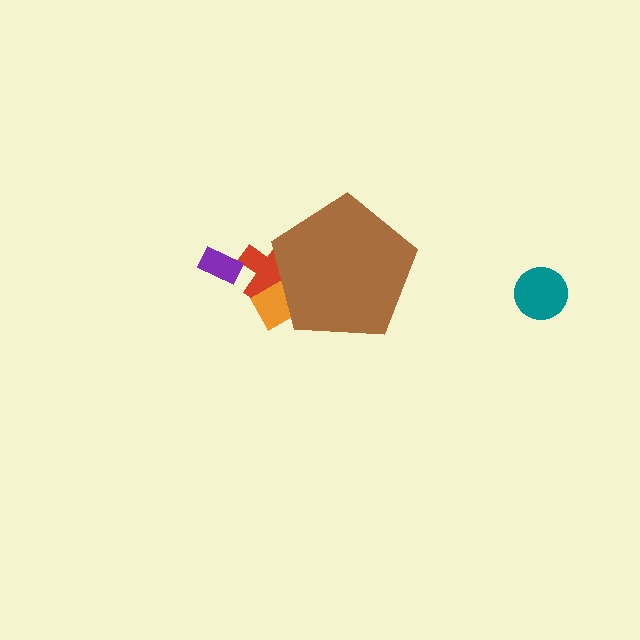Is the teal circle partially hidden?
No, the teal circle is fully visible.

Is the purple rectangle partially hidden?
No, the purple rectangle is fully visible.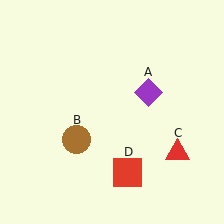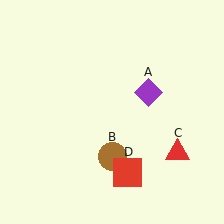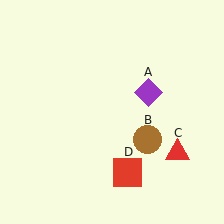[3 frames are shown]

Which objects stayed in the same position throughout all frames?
Purple diamond (object A) and red triangle (object C) and red square (object D) remained stationary.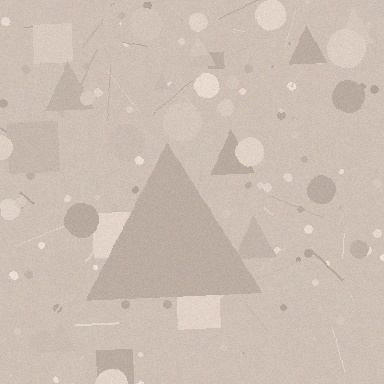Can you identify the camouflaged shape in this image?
The camouflaged shape is a triangle.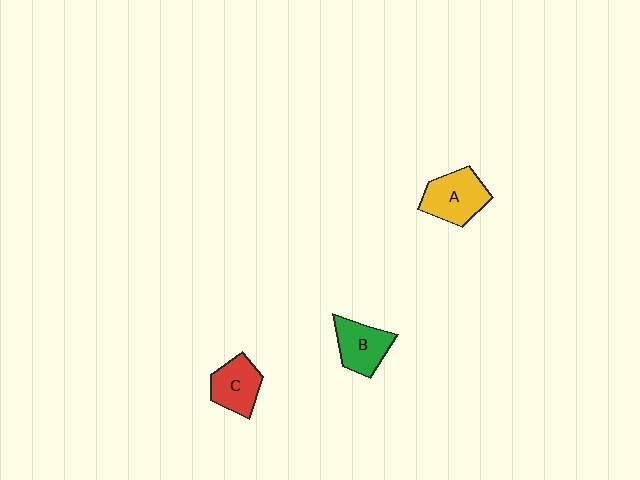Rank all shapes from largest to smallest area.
From largest to smallest: A (yellow), B (green), C (red).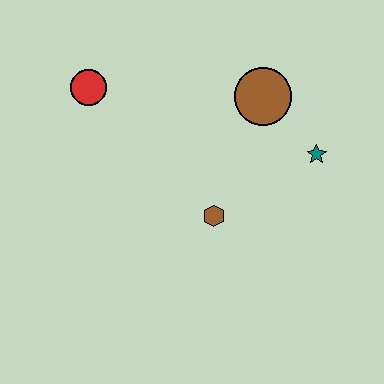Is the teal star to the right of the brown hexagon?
Yes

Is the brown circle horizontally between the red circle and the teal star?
Yes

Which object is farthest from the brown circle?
The red circle is farthest from the brown circle.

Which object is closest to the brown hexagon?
The teal star is closest to the brown hexagon.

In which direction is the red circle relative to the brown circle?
The red circle is to the left of the brown circle.